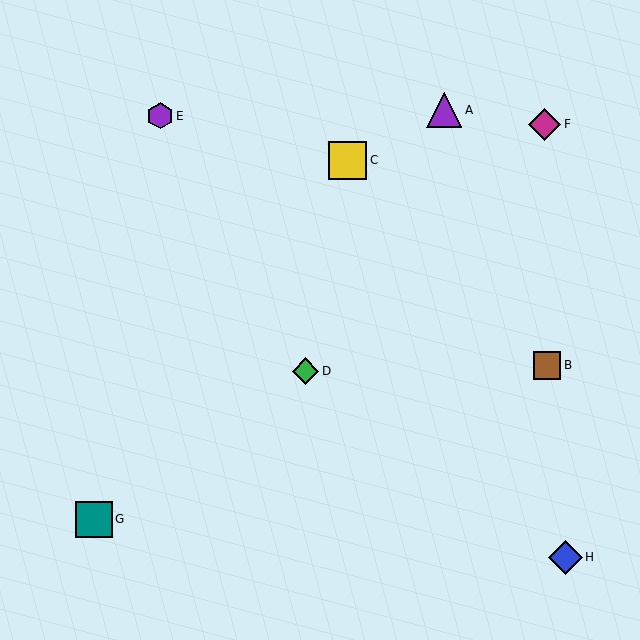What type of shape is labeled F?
Shape F is a magenta diamond.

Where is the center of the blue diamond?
The center of the blue diamond is at (565, 557).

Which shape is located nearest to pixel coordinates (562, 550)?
The blue diamond (labeled H) at (565, 557) is nearest to that location.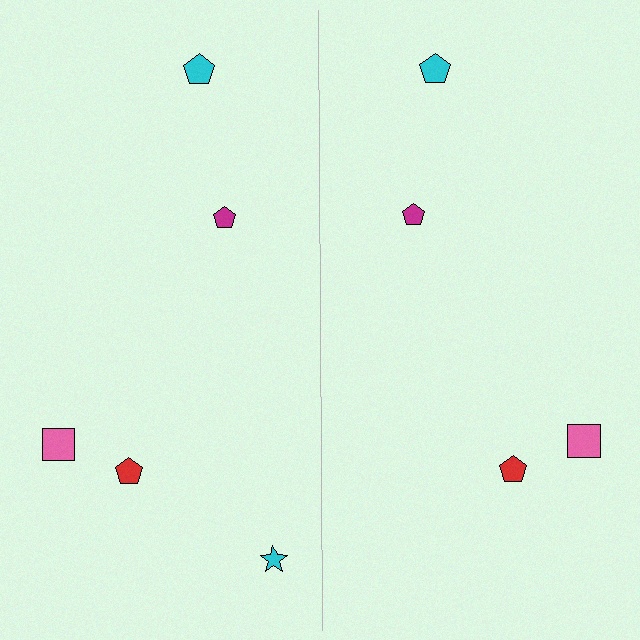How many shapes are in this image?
There are 9 shapes in this image.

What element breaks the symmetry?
A cyan star is missing from the right side.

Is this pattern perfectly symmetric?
No, the pattern is not perfectly symmetric. A cyan star is missing from the right side.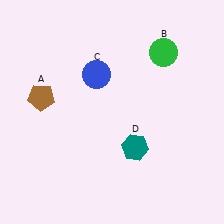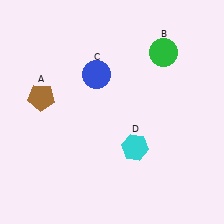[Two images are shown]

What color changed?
The hexagon (D) changed from teal in Image 1 to cyan in Image 2.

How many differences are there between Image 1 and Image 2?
There is 1 difference between the two images.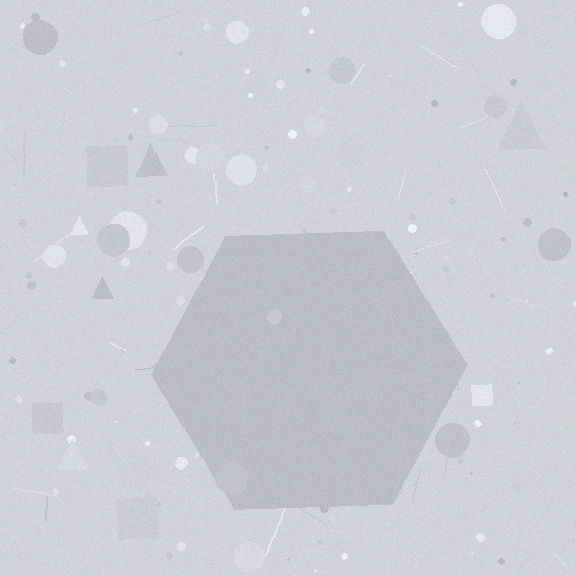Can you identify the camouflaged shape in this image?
The camouflaged shape is a hexagon.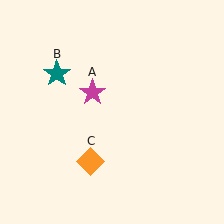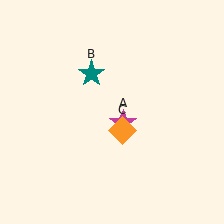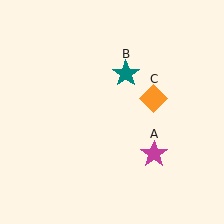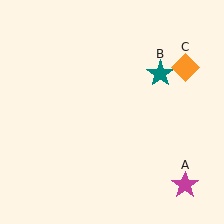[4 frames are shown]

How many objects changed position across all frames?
3 objects changed position: magenta star (object A), teal star (object B), orange diamond (object C).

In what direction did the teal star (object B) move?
The teal star (object B) moved right.